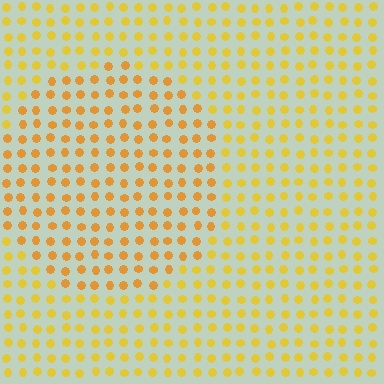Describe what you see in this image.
The image is filled with small yellow elements in a uniform arrangement. A circle-shaped region is visible where the elements are tinted to a slightly different hue, forming a subtle color boundary.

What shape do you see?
I see a circle.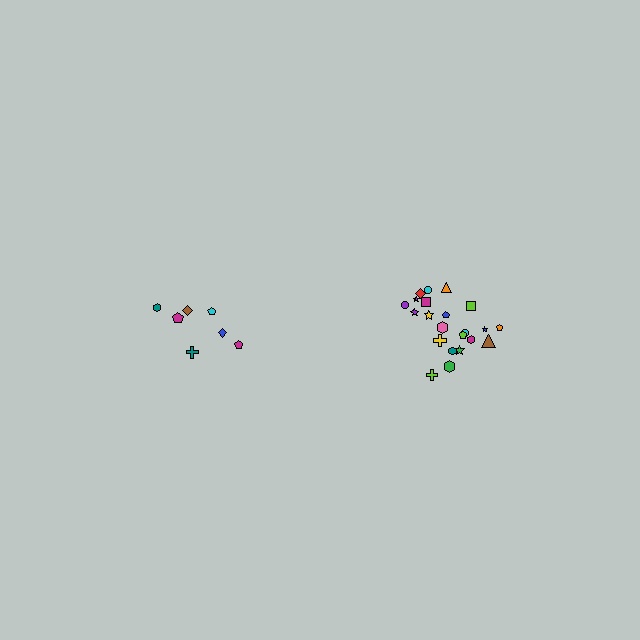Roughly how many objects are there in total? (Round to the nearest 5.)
Roughly 30 objects in total.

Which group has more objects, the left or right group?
The right group.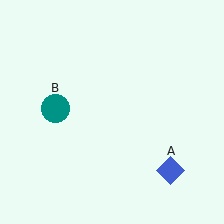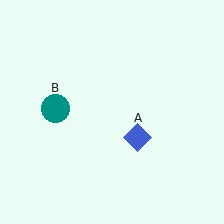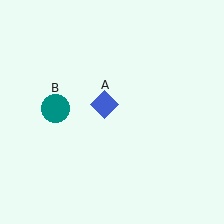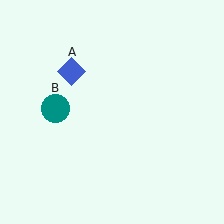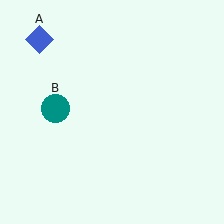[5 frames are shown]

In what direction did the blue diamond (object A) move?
The blue diamond (object A) moved up and to the left.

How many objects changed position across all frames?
1 object changed position: blue diamond (object A).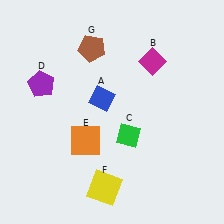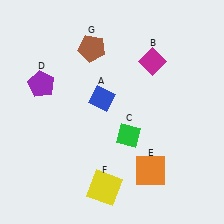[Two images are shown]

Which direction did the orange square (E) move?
The orange square (E) moved right.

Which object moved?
The orange square (E) moved right.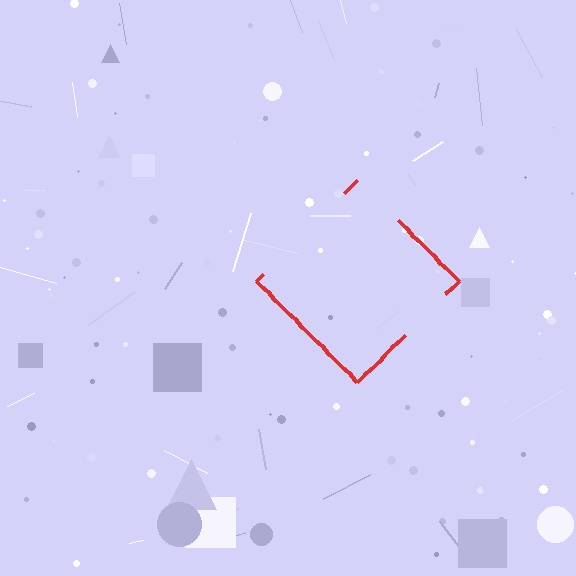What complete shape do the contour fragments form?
The contour fragments form a diamond.